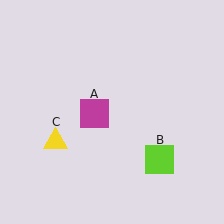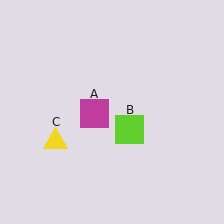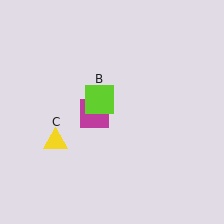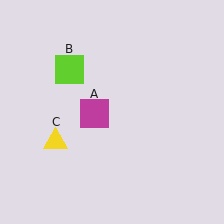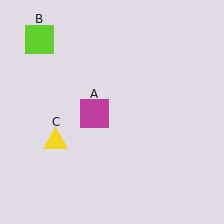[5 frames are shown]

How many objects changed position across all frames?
1 object changed position: lime square (object B).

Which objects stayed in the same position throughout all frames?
Magenta square (object A) and yellow triangle (object C) remained stationary.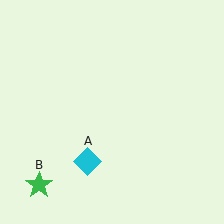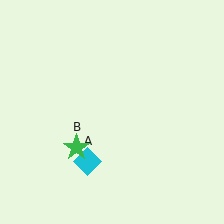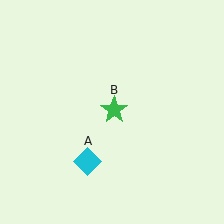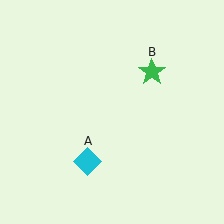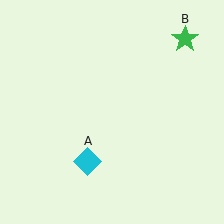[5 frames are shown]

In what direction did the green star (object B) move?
The green star (object B) moved up and to the right.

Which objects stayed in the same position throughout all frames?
Cyan diamond (object A) remained stationary.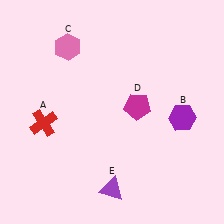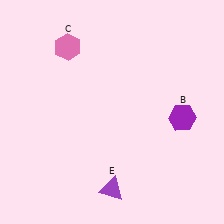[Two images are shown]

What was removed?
The red cross (A), the magenta pentagon (D) were removed in Image 2.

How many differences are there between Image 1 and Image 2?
There are 2 differences between the two images.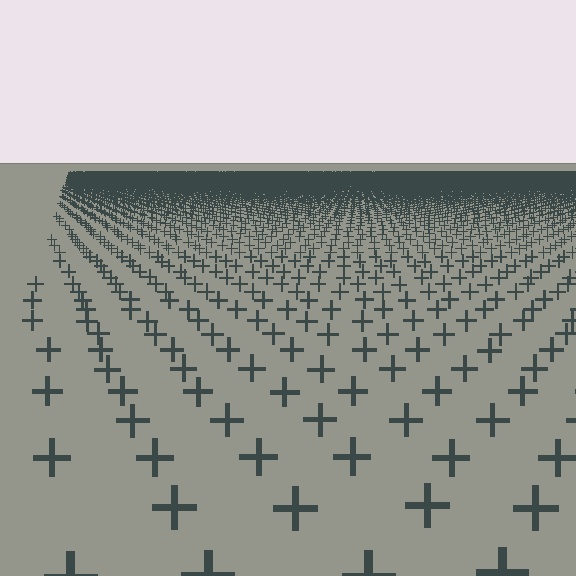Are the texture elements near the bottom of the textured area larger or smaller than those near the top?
Larger. Near the bottom, elements are closer to the viewer and appear at a bigger on-screen size.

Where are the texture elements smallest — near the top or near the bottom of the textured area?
Near the top.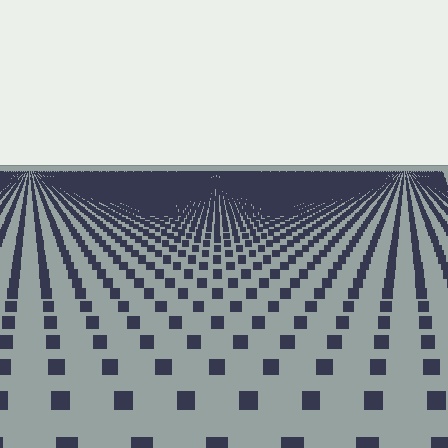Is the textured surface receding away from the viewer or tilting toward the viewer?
The surface is receding away from the viewer. Texture elements get smaller and denser toward the top.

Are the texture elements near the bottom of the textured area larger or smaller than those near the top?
Larger. Near the bottom, elements are closer to the viewer and appear at a bigger on-screen size.